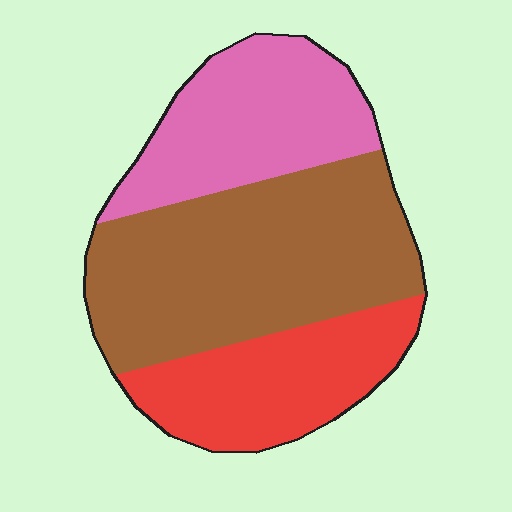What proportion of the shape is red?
Red covers around 25% of the shape.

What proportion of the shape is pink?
Pink takes up about one quarter (1/4) of the shape.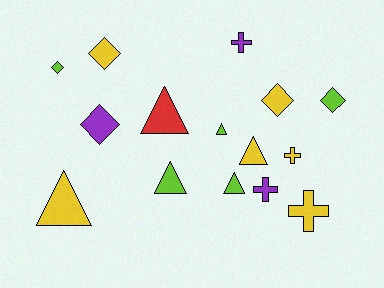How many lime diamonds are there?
There are 2 lime diamonds.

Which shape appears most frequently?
Triangle, with 6 objects.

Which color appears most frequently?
Yellow, with 6 objects.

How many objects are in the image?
There are 15 objects.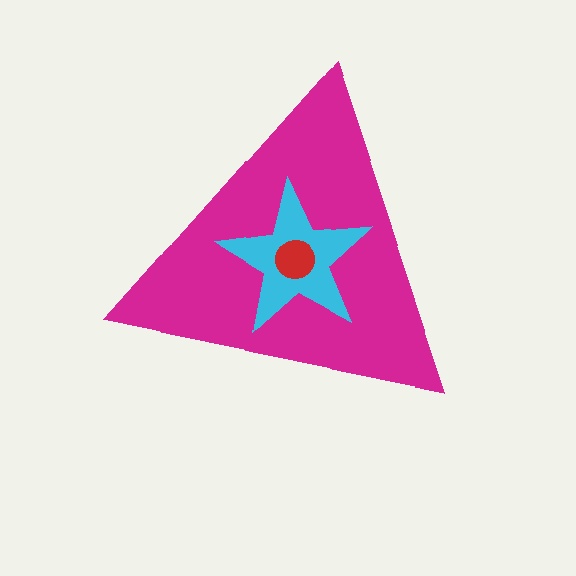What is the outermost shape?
The magenta triangle.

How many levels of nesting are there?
3.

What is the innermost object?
The red circle.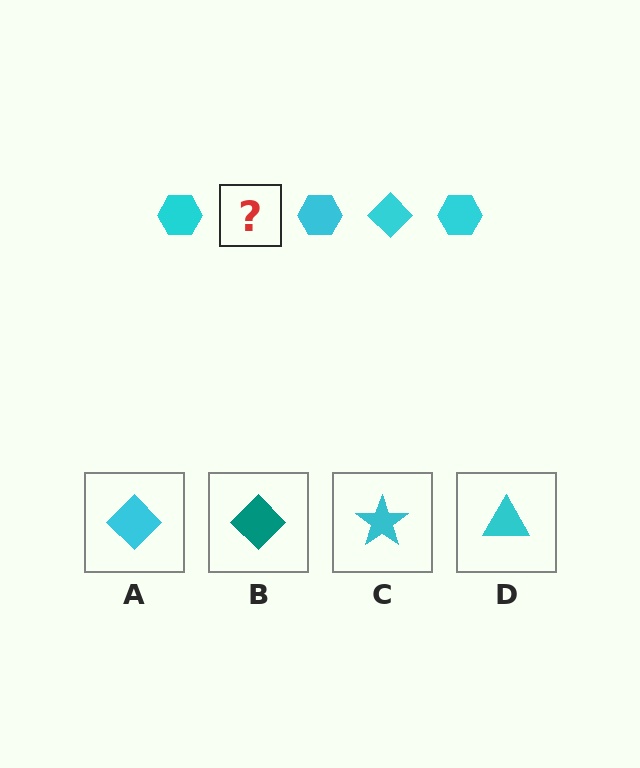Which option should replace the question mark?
Option A.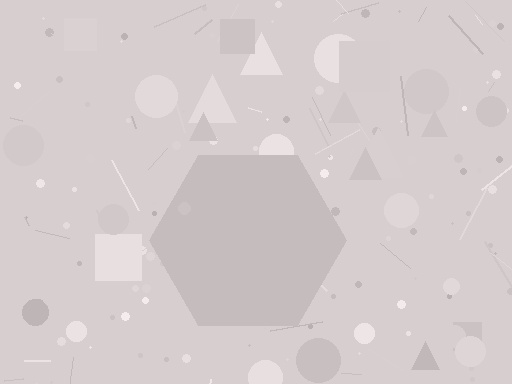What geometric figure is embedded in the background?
A hexagon is embedded in the background.